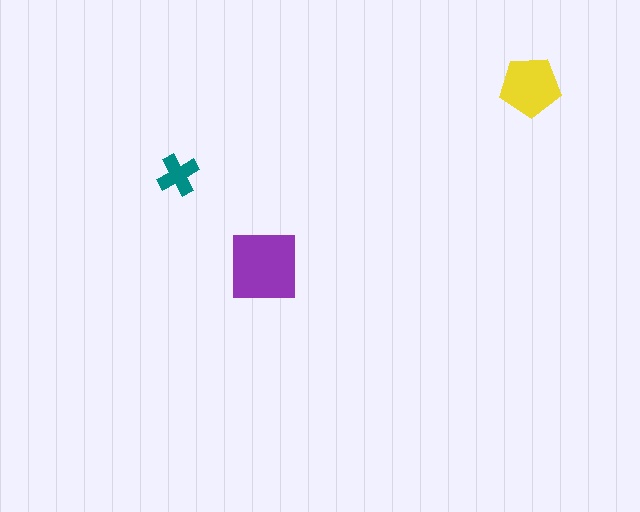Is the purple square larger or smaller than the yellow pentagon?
Larger.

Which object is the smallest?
The teal cross.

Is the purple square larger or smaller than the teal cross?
Larger.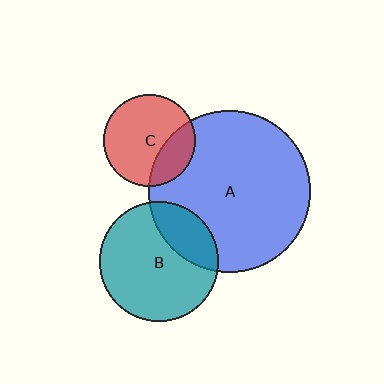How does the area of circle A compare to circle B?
Approximately 1.8 times.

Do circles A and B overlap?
Yes.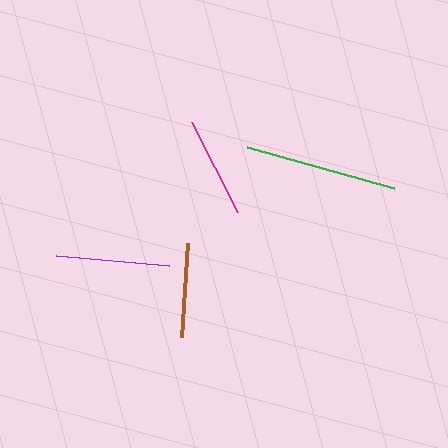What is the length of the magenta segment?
The magenta segment is approximately 101 pixels long.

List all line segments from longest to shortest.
From longest to shortest: green, purple, magenta, brown.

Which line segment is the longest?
The green line is the longest at approximately 152 pixels.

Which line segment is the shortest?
The brown line is the shortest at approximately 94 pixels.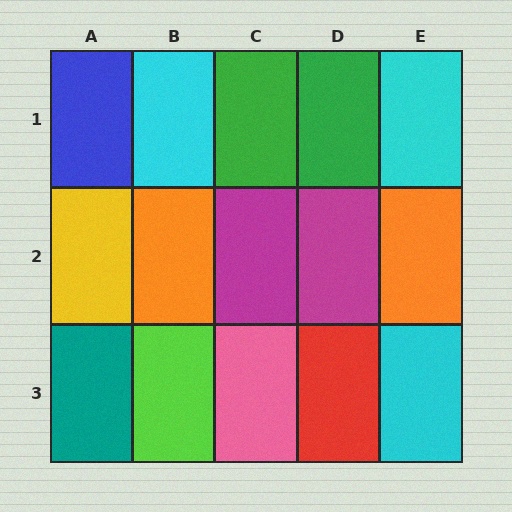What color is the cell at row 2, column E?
Orange.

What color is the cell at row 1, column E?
Cyan.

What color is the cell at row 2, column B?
Orange.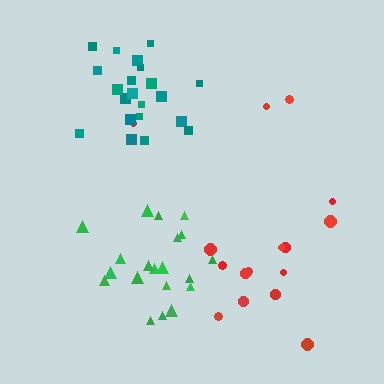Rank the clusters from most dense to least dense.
green, teal, red.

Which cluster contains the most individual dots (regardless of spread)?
Teal (21).